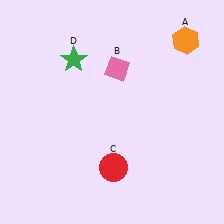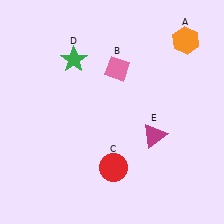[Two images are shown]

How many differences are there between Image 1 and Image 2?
There is 1 difference between the two images.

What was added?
A magenta triangle (E) was added in Image 2.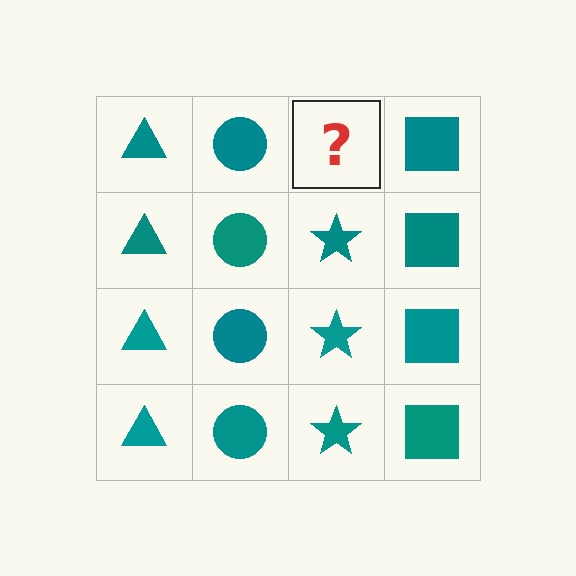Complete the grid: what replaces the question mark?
The question mark should be replaced with a teal star.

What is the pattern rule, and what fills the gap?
The rule is that each column has a consistent shape. The gap should be filled with a teal star.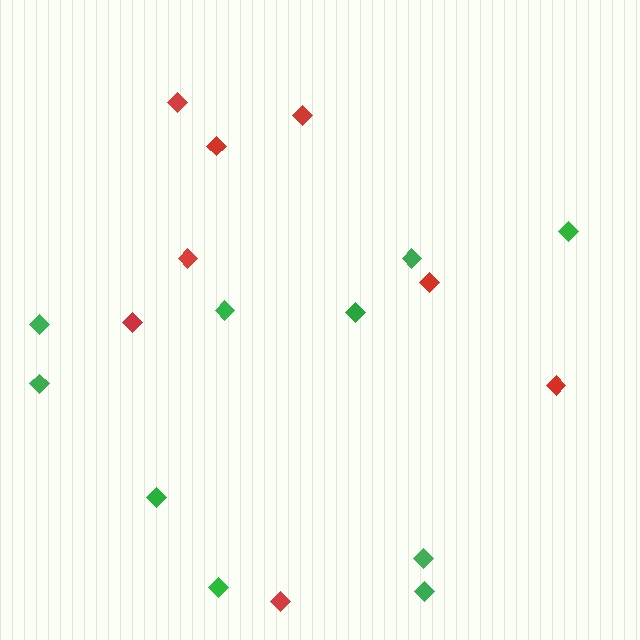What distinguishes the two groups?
There are 2 groups: one group of green diamonds (10) and one group of red diamonds (8).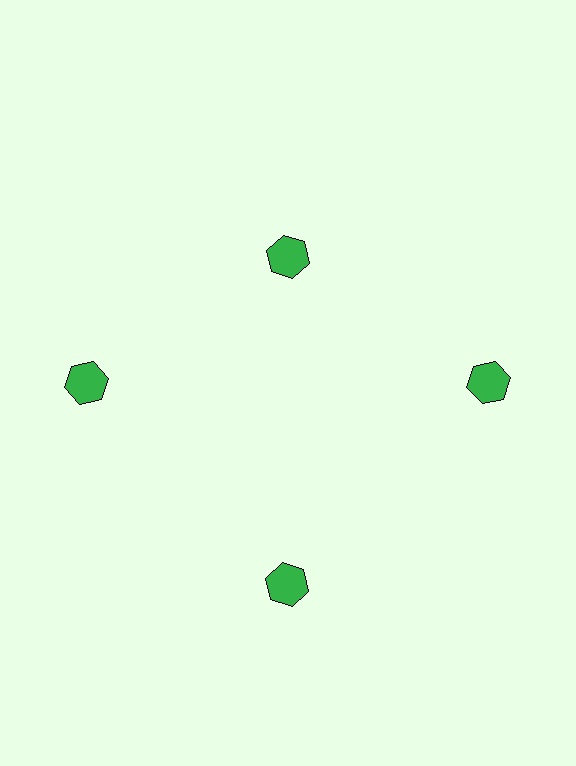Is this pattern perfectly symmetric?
No. The 4 green hexagons are arranged in a ring, but one element near the 12 o'clock position is pulled inward toward the center, breaking the 4-fold rotational symmetry.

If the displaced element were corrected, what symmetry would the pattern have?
It would have 4-fold rotational symmetry — the pattern would map onto itself every 90 degrees.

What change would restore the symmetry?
The symmetry would be restored by moving it outward, back onto the ring so that all 4 hexagons sit at equal angles and equal distance from the center.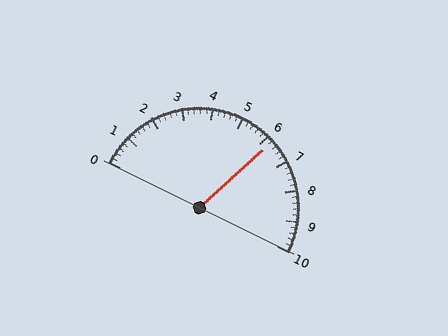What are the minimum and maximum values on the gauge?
The gauge ranges from 0 to 10.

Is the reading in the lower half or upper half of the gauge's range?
The reading is in the upper half of the range (0 to 10).